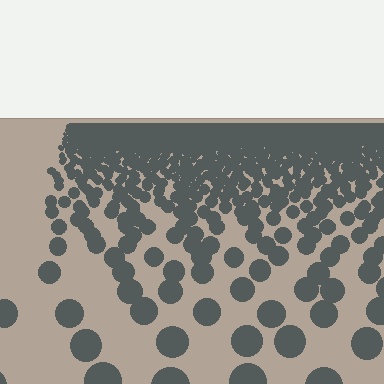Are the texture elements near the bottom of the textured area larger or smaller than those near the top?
Larger. Near the bottom, elements are closer to the viewer and appear at a bigger on-screen size.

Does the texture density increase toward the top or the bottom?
Density increases toward the top.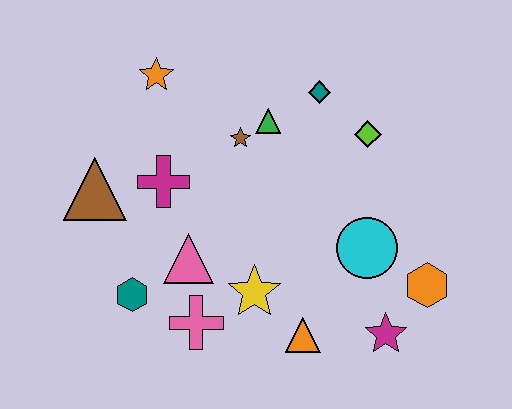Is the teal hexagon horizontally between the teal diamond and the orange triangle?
No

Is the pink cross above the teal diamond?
No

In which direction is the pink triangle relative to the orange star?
The pink triangle is below the orange star.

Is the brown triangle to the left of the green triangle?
Yes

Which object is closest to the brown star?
The green triangle is closest to the brown star.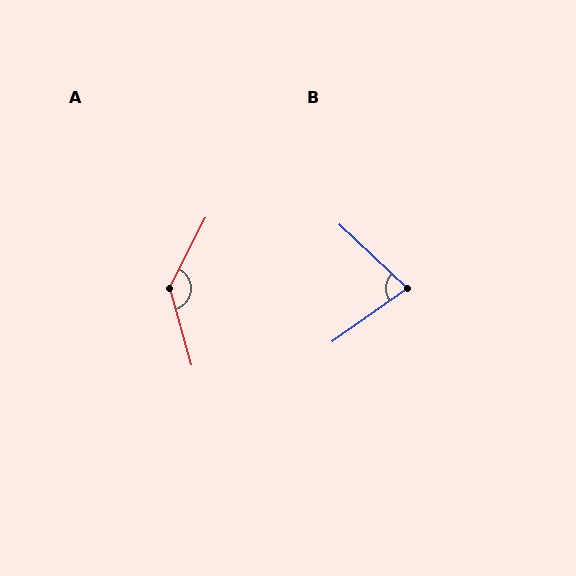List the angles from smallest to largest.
B (79°), A (137°).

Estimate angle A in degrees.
Approximately 137 degrees.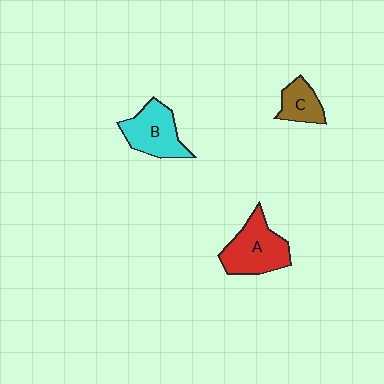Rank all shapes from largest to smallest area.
From largest to smallest: A (red), B (cyan), C (brown).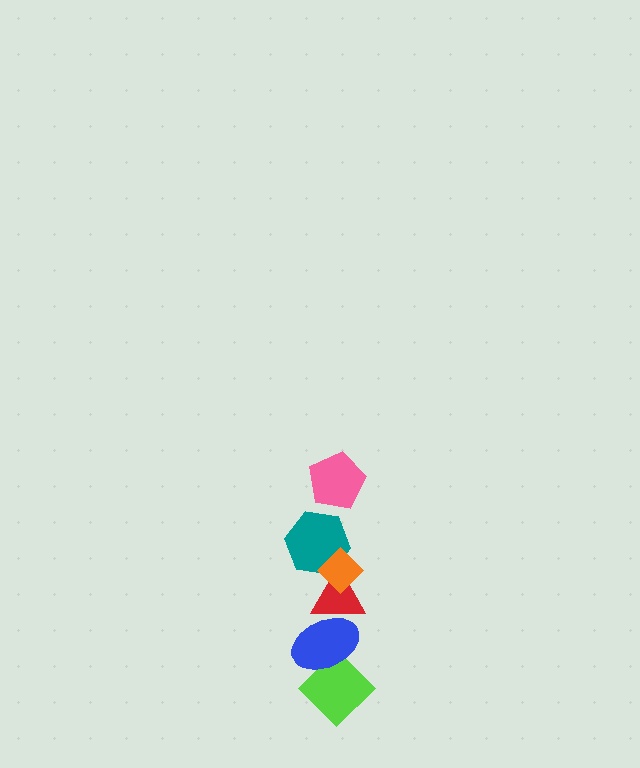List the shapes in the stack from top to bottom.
From top to bottom: the pink pentagon, the orange diamond, the teal hexagon, the red triangle, the blue ellipse, the lime diamond.